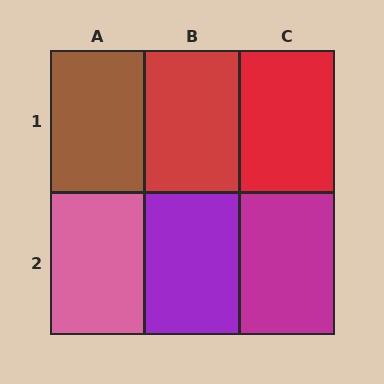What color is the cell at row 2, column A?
Pink.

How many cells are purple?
1 cell is purple.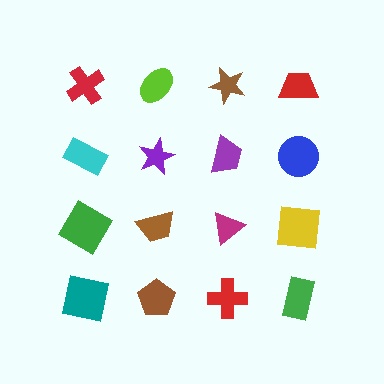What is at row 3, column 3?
A magenta triangle.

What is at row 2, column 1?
A cyan rectangle.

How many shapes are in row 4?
4 shapes.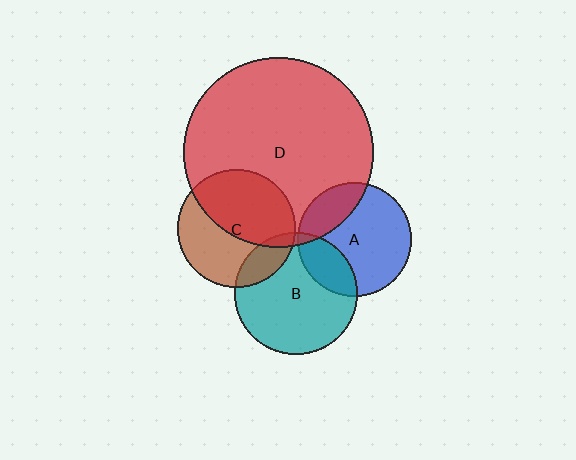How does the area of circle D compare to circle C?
Approximately 2.6 times.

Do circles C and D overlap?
Yes.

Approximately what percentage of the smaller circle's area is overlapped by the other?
Approximately 50%.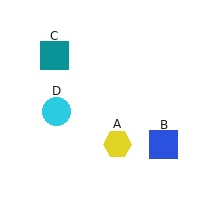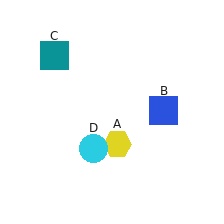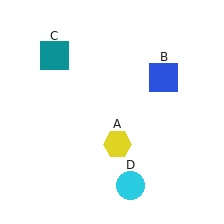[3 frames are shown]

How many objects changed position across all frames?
2 objects changed position: blue square (object B), cyan circle (object D).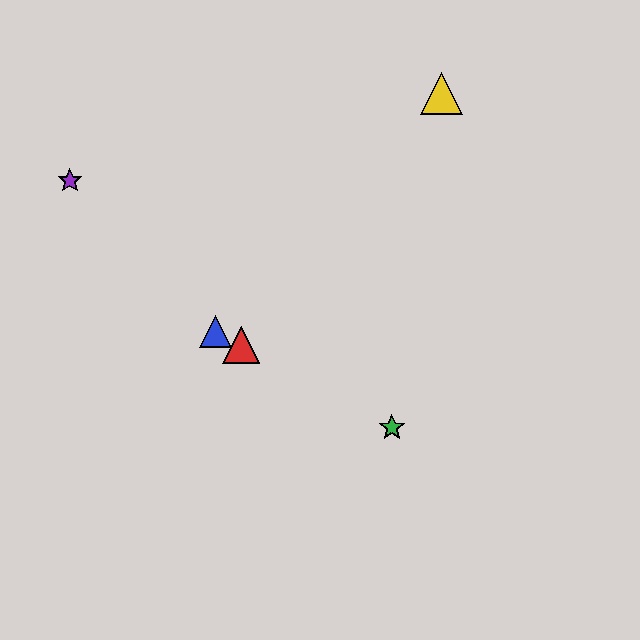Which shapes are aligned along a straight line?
The red triangle, the blue triangle, the green star are aligned along a straight line.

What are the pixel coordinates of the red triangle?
The red triangle is at (241, 345).